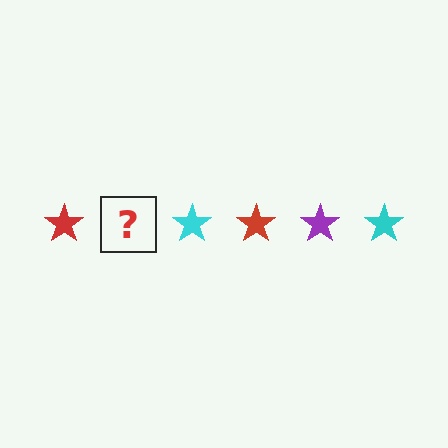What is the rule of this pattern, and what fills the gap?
The rule is that the pattern cycles through red, purple, cyan stars. The gap should be filled with a purple star.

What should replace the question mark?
The question mark should be replaced with a purple star.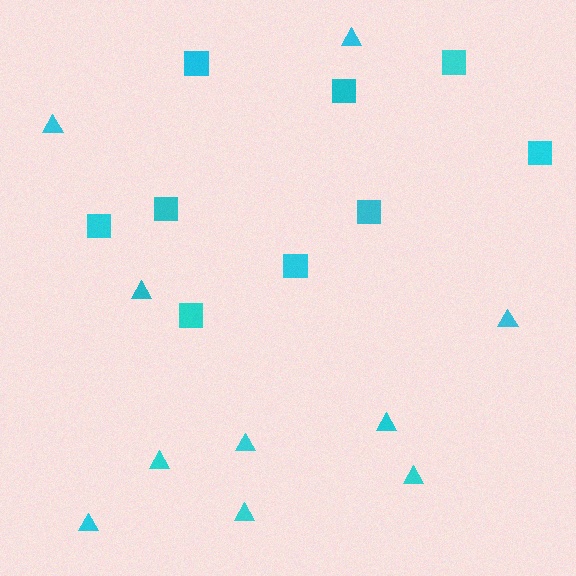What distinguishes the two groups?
There are 2 groups: one group of squares (9) and one group of triangles (10).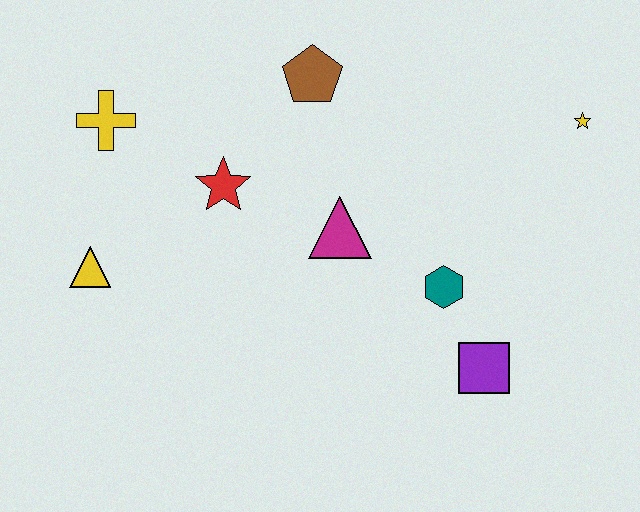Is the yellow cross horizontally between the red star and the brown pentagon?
No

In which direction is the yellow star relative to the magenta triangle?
The yellow star is to the right of the magenta triangle.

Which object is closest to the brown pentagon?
The red star is closest to the brown pentagon.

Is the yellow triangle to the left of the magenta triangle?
Yes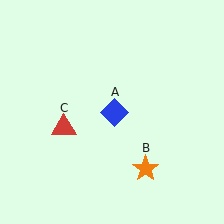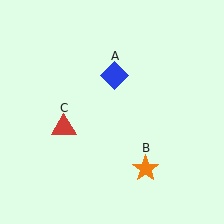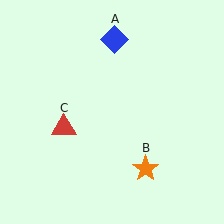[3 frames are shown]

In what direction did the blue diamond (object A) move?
The blue diamond (object A) moved up.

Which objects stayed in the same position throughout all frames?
Orange star (object B) and red triangle (object C) remained stationary.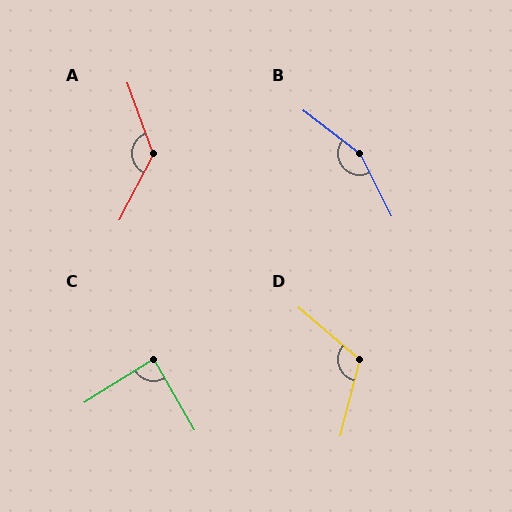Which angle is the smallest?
C, at approximately 88 degrees.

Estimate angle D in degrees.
Approximately 116 degrees.